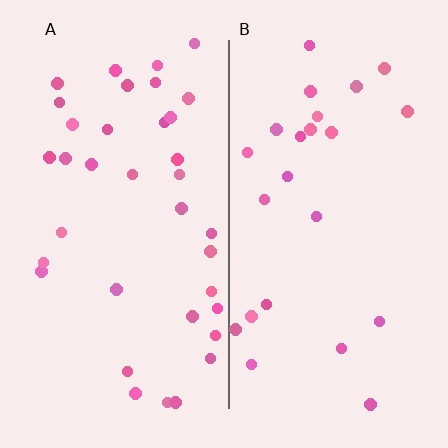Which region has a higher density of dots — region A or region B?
A (the left).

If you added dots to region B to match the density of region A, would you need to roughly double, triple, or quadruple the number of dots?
Approximately double.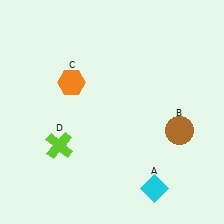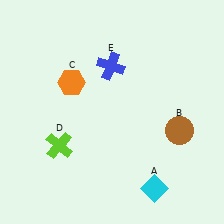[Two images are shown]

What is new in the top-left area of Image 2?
A blue cross (E) was added in the top-left area of Image 2.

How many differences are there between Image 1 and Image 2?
There is 1 difference between the two images.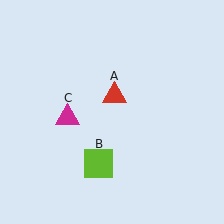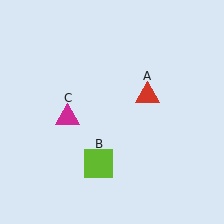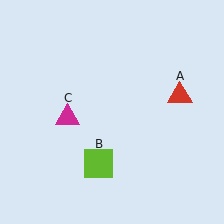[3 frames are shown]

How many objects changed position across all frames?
1 object changed position: red triangle (object A).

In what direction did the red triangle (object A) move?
The red triangle (object A) moved right.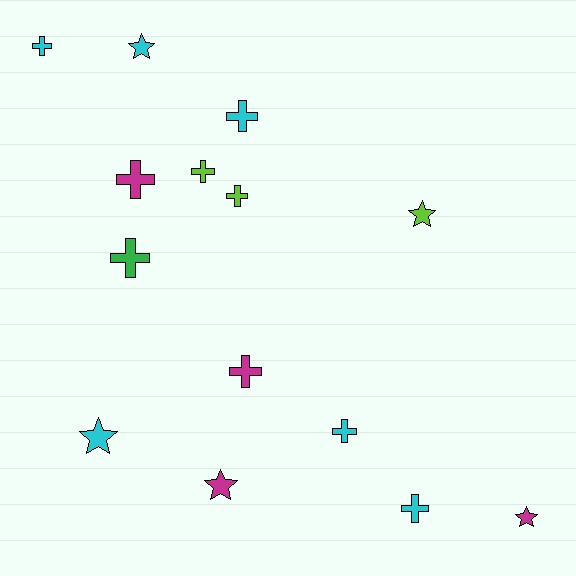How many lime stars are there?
There is 1 lime star.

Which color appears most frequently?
Cyan, with 6 objects.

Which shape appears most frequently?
Cross, with 9 objects.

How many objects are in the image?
There are 14 objects.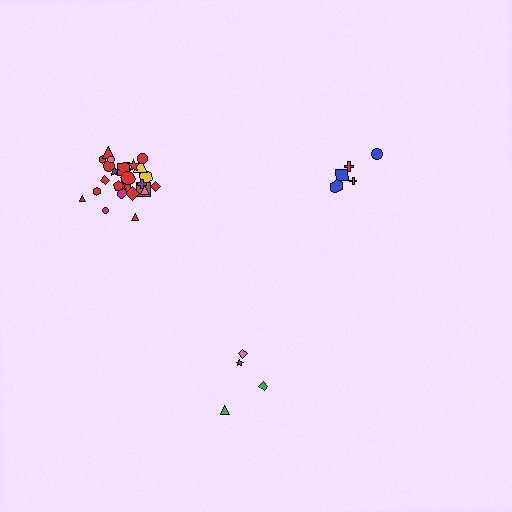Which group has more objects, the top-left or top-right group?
The top-left group.